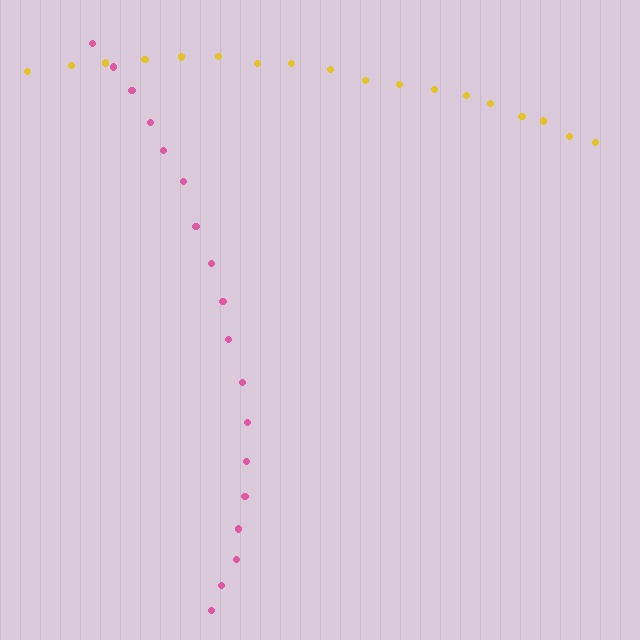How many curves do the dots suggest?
There are 2 distinct paths.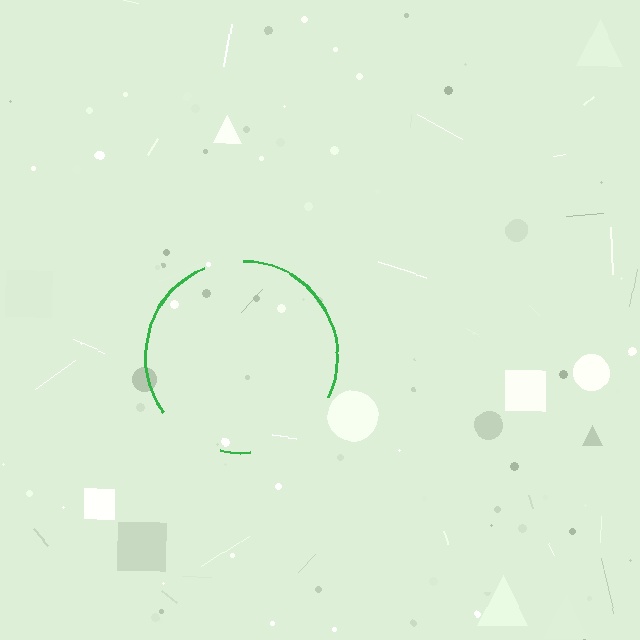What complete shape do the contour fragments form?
The contour fragments form a circle.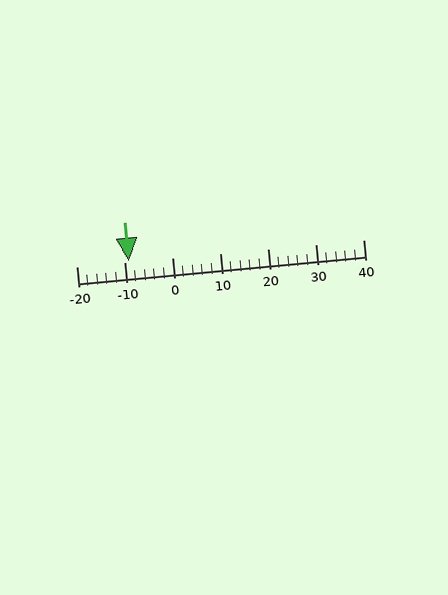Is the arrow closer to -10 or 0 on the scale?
The arrow is closer to -10.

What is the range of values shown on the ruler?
The ruler shows values from -20 to 40.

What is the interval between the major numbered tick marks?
The major tick marks are spaced 10 units apart.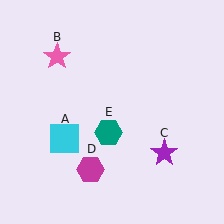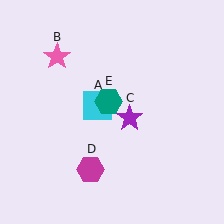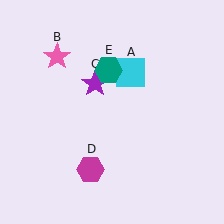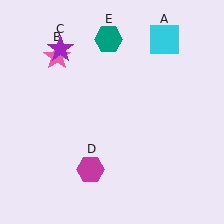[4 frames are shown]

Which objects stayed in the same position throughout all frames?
Pink star (object B) and magenta hexagon (object D) remained stationary.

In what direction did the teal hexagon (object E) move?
The teal hexagon (object E) moved up.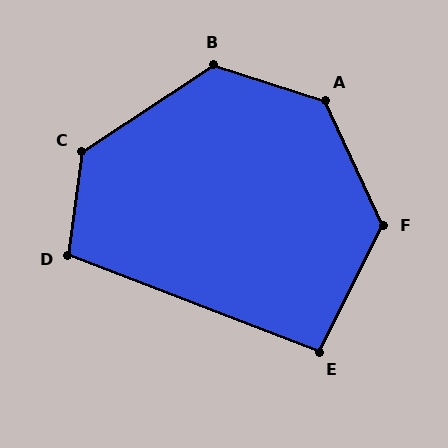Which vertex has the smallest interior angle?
E, at approximately 96 degrees.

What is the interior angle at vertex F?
Approximately 128 degrees (obtuse).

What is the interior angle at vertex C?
Approximately 131 degrees (obtuse).